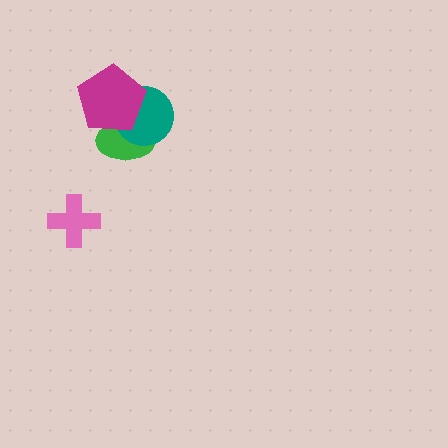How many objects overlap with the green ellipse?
2 objects overlap with the green ellipse.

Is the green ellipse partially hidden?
Yes, it is partially covered by another shape.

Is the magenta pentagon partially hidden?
No, no other shape covers it.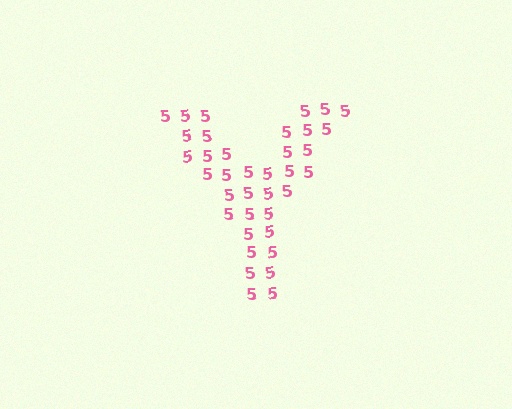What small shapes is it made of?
It is made of small digit 5's.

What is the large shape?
The large shape is the letter Y.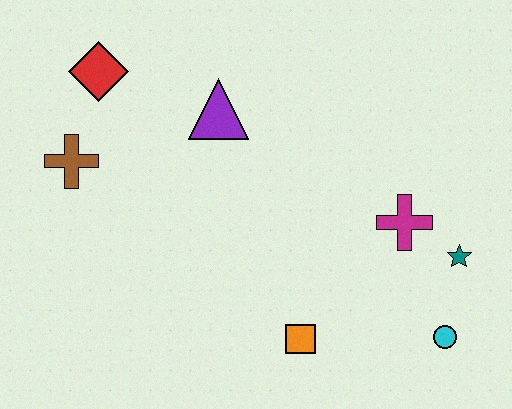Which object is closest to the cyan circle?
The teal star is closest to the cyan circle.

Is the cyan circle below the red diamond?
Yes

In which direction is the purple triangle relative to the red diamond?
The purple triangle is to the right of the red diamond.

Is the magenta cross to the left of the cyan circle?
Yes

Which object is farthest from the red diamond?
The cyan circle is farthest from the red diamond.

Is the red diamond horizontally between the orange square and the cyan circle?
No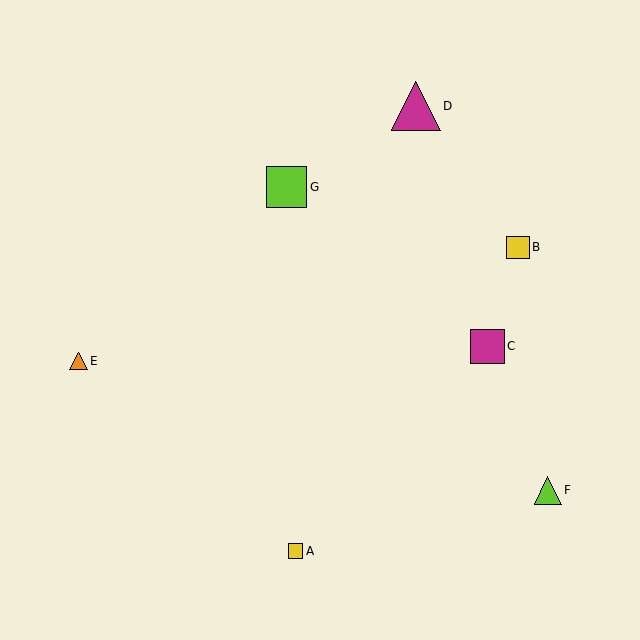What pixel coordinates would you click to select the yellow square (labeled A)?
Click at (295, 551) to select the yellow square A.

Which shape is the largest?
The magenta triangle (labeled D) is the largest.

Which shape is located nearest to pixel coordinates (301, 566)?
The yellow square (labeled A) at (295, 551) is nearest to that location.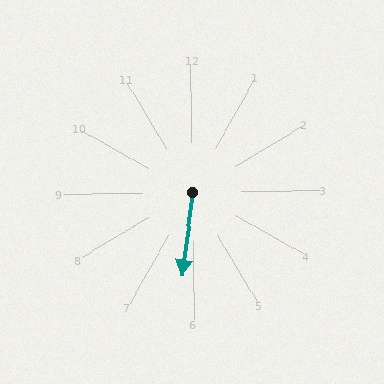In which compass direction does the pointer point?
South.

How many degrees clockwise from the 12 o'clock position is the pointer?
Approximately 188 degrees.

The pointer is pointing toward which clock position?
Roughly 6 o'clock.